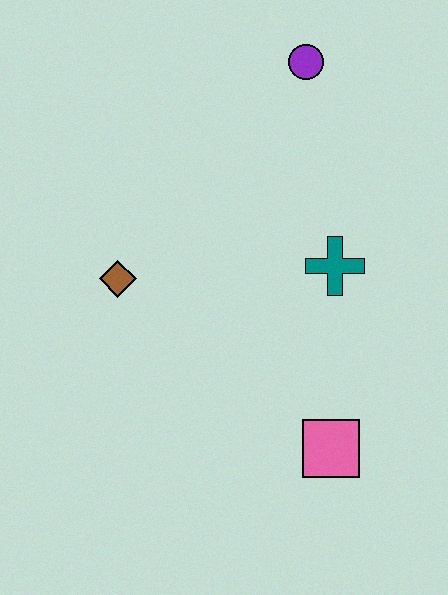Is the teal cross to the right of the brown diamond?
Yes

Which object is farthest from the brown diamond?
The purple circle is farthest from the brown diamond.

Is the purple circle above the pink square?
Yes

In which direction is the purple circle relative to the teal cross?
The purple circle is above the teal cross.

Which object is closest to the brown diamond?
The teal cross is closest to the brown diamond.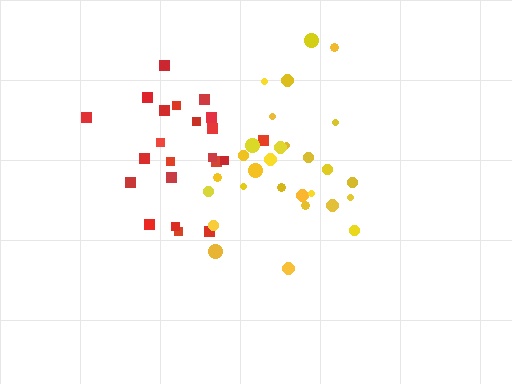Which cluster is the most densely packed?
Red.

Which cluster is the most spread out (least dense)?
Yellow.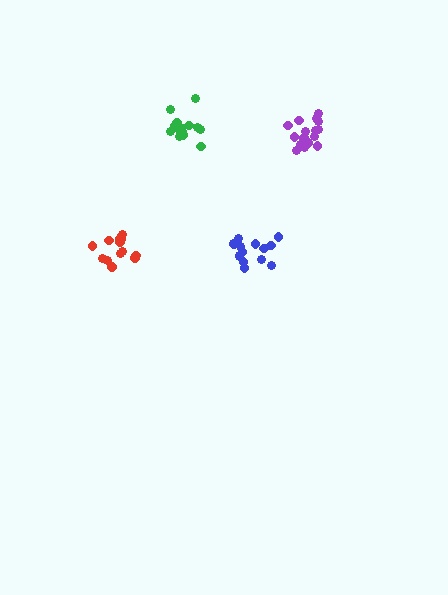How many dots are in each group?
Group 1: 15 dots, Group 2: 15 dots, Group 3: 14 dots, Group 4: 16 dots (60 total).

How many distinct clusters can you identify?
There are 4 distinct clusters.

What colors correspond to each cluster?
The clusters are colored: green, blue, red, purple.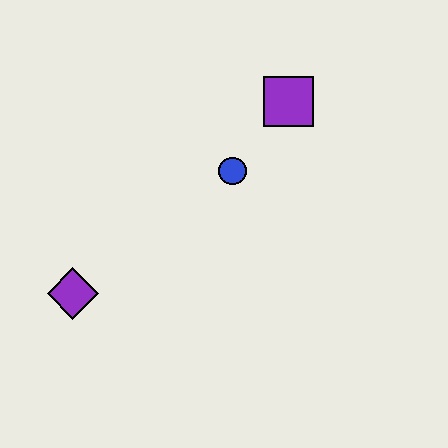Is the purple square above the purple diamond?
Yes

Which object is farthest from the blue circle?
The purple diamond is farthest from the blue circle.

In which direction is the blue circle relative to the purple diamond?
The blue circle is to the right of the purple diamond.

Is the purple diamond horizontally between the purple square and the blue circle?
No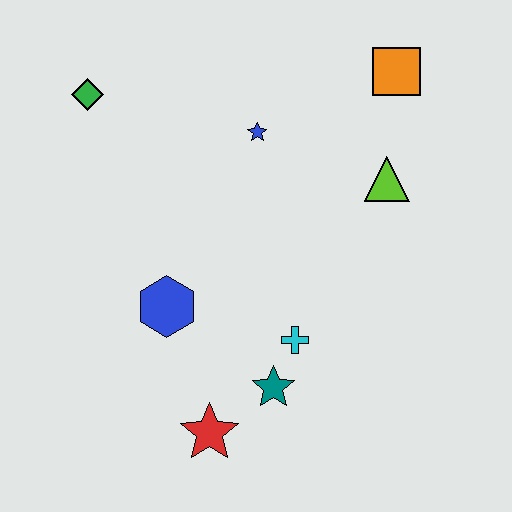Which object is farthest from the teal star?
The green diamond is farthest from the teal star.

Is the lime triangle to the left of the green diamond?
No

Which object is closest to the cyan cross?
The teal star is closest to the cyan cross.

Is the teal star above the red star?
Yes